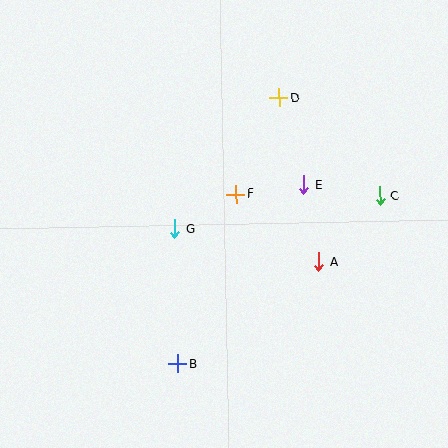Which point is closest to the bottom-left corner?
Point B is closest to the bottom-left corner.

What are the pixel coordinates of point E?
Point E is at (304, 185).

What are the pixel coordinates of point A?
Point A is at (319, 262).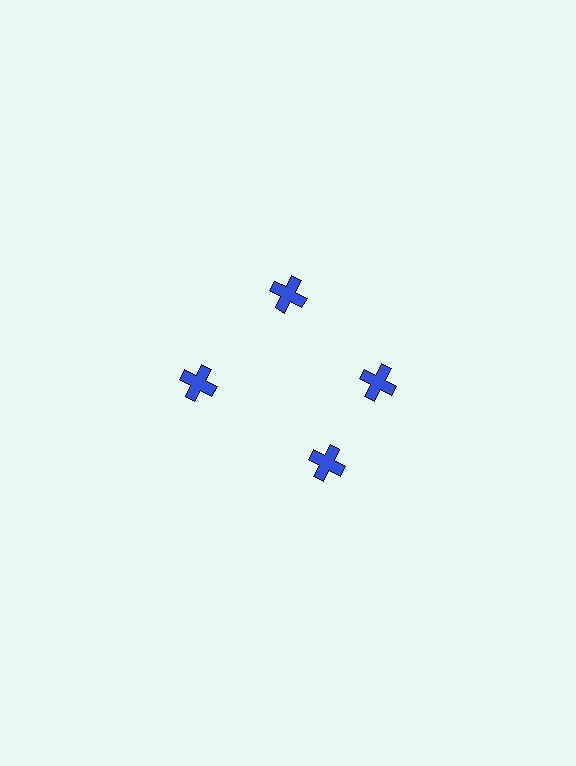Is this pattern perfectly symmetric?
No. The 4 blue crosses are arranged in a ring, but one element near the 6 o'clock position is rotated out of alignment along the ring, breaking the 4-fold rotational symmetry.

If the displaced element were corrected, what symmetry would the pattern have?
It would have 4-fold rotational symmetry — the pattern would map onto itself every 90 degrees.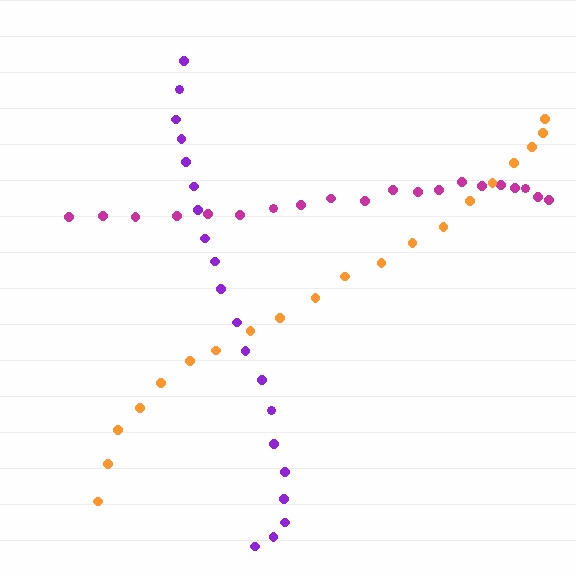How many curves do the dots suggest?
There are 3 distinct paths.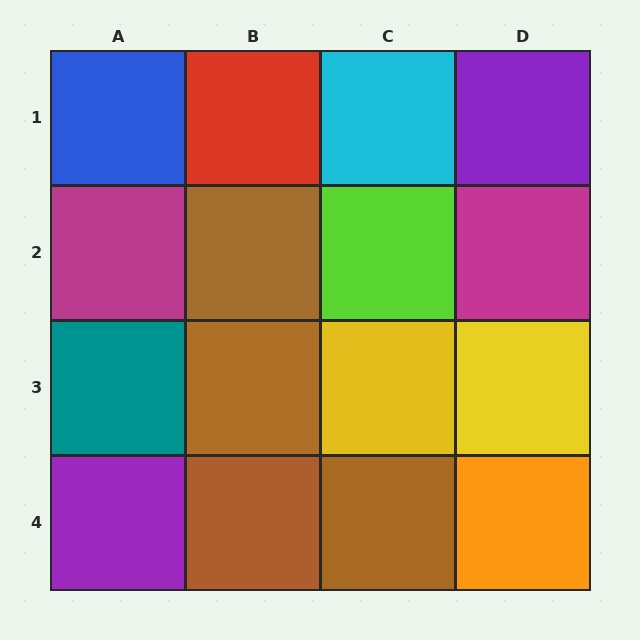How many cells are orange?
1 cell is orange.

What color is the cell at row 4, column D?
Orange.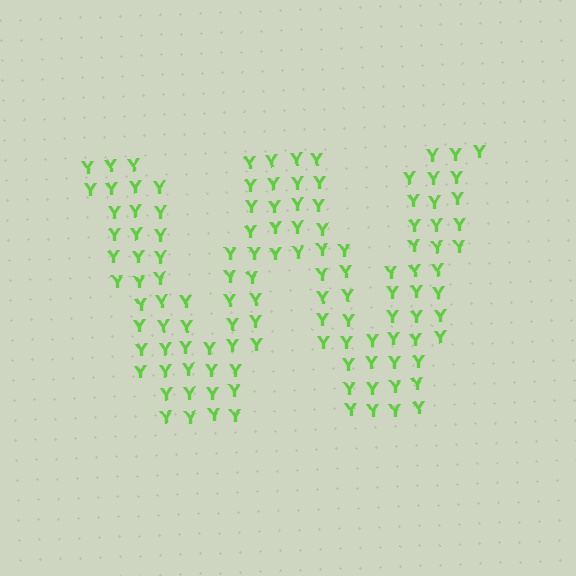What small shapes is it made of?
It is made of small letter Y's.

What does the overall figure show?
The overall figure shows the letter W.